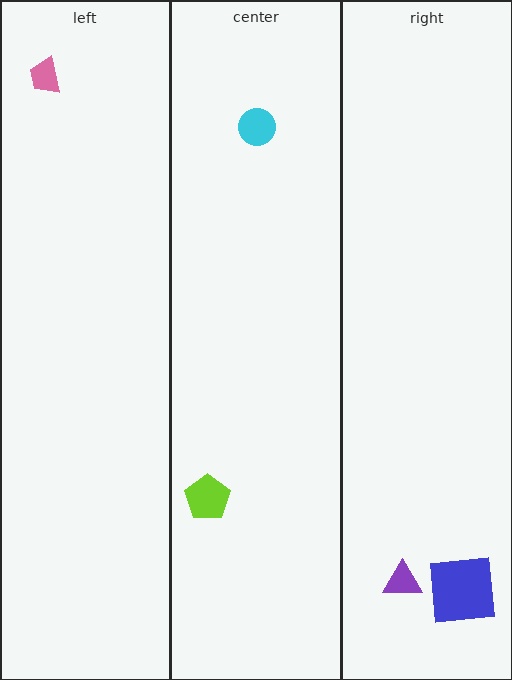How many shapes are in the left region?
1.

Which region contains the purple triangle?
The right region.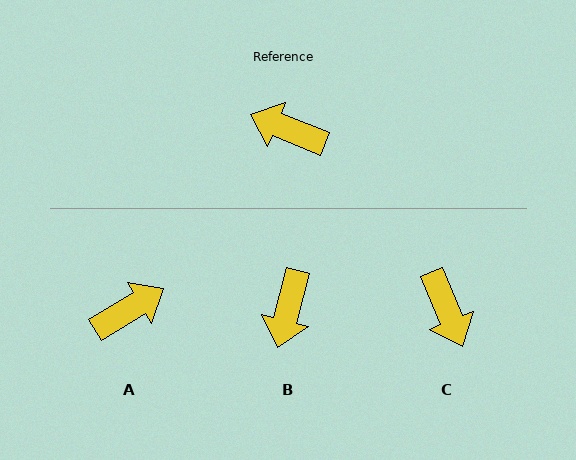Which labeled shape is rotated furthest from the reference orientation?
C, about 135 degrees away.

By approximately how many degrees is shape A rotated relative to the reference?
Approximately 127 degrees clockwise.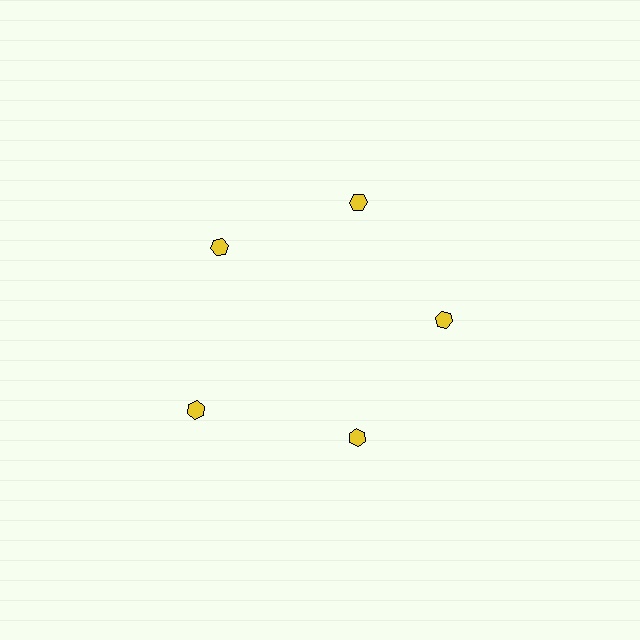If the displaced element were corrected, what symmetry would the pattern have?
It would have 5-fold rotational symmetry — the pattern would map onto itself every 72 degrees.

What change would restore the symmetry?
The symmetry would be restored by moving it inward, back onto the ring so that all 5 hexagons sit at equal angles and equal distance from the center.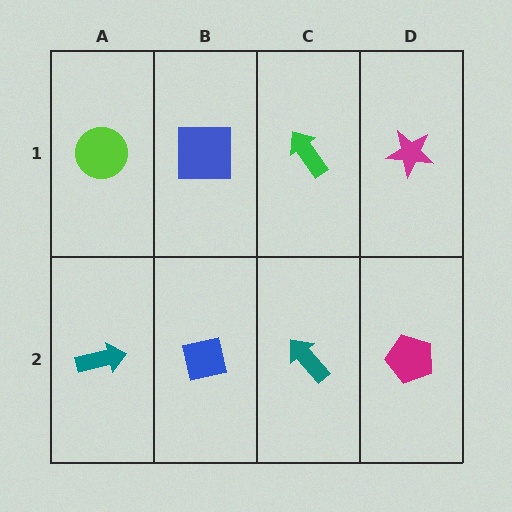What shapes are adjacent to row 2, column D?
A magenta star (row 1, column D), a teal arrow (row 2, column C).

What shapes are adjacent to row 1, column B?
A blue square (row 2, column B), a lime circle (row 1, column A), a green arrow (row 1, column C).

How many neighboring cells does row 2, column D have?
2.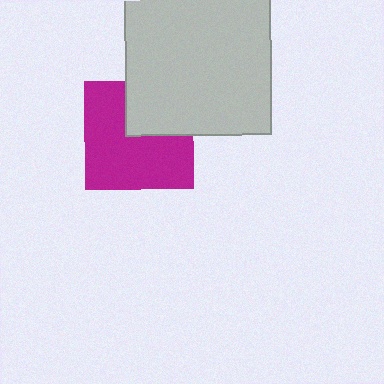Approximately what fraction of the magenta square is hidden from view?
Roughly 32% of the magenta square is hidden behind the light gray square.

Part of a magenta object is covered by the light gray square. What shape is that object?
It is a square.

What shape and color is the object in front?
The object in front is a light gray square.